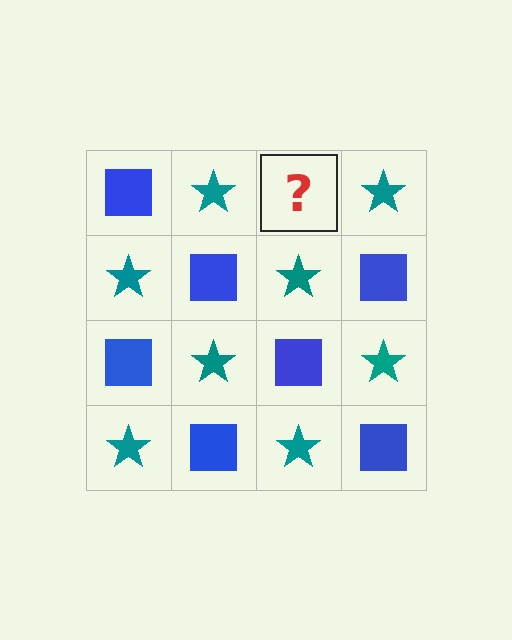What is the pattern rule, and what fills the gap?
The rule is that it alternates blue square and teal star in a checkerboard pattern. The gap should be filled with a blue square.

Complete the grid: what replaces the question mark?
The question mark should be replaced with a blue square.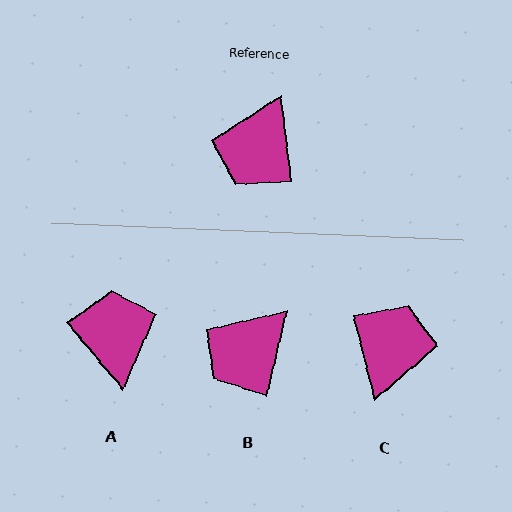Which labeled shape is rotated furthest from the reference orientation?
C, about 172 degrees away.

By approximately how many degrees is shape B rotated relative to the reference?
Approximately 20 degrees clockwise.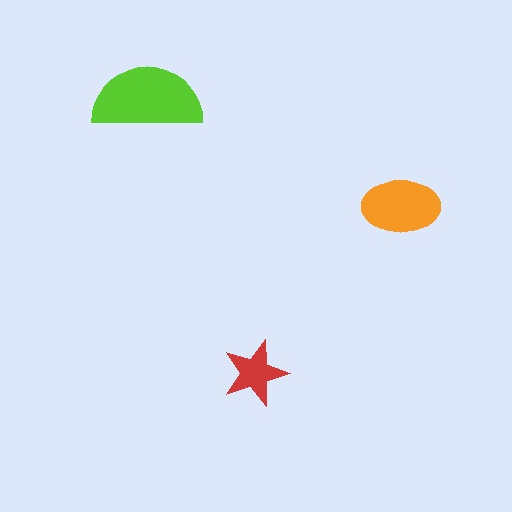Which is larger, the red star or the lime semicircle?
The lime semicircle.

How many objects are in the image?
There are 3 objects in the image.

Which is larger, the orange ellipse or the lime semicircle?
The lime semicircle.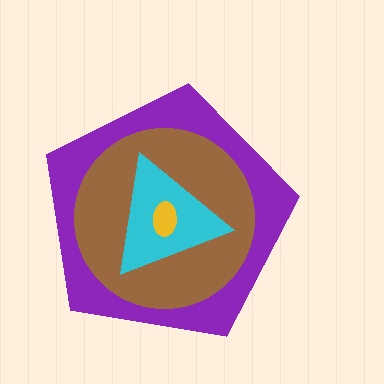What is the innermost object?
The yellow ellipse.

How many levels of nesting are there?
4.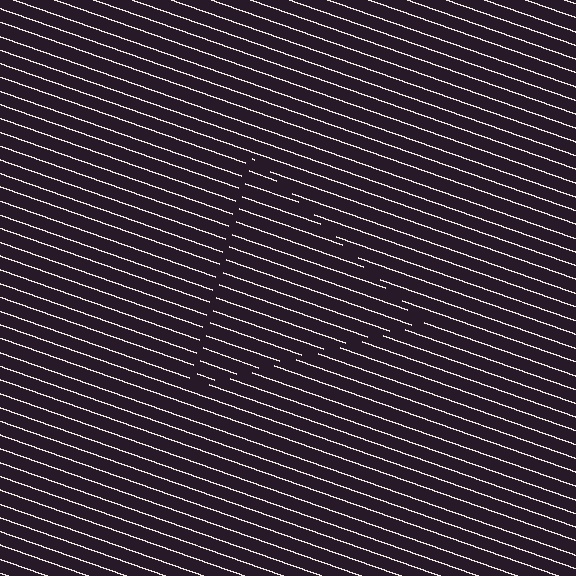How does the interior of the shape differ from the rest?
The interior of the shape contains the same grating, shifted by half a period — the contour is defined by the phase discontinuity where line-ends from the inner and outer gratings abut.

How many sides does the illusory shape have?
3 sides — the line-ends trace a triangle.